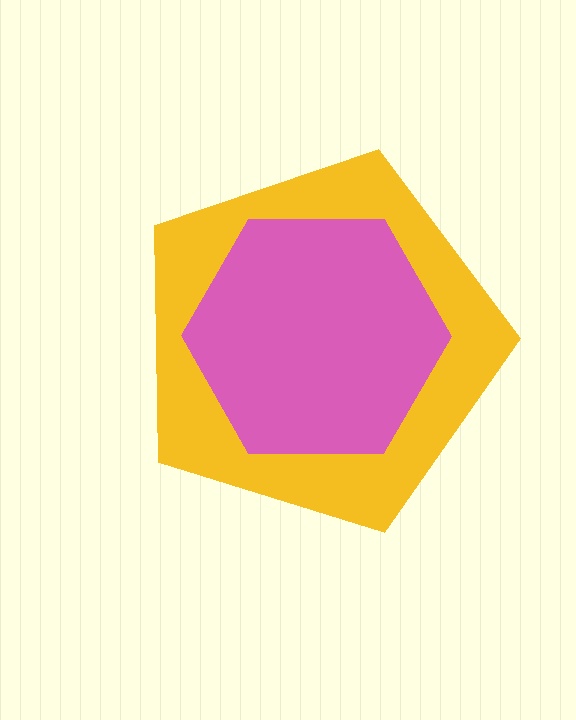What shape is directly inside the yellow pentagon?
The pink hexagon.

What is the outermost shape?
The yellow pentagon.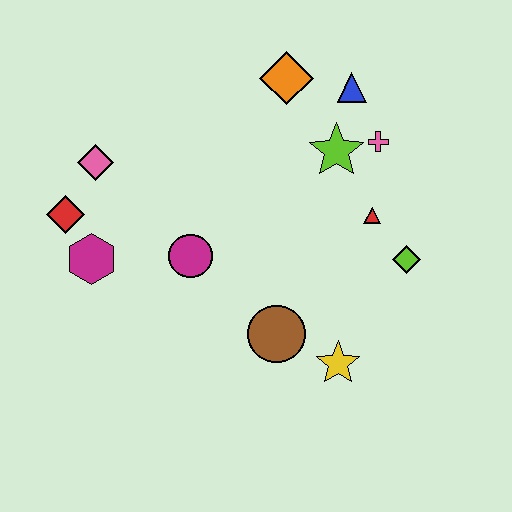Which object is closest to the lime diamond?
The red triangle is closest to the lime diamond.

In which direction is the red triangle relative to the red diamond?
The red triangle is to the right of the red diamond.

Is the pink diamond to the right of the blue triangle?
No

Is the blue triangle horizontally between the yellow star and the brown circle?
No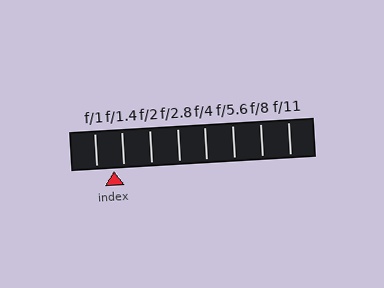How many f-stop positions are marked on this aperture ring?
There are 8 f-stop positions marked.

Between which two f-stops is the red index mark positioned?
The index mark is between f/1 and f/1.4.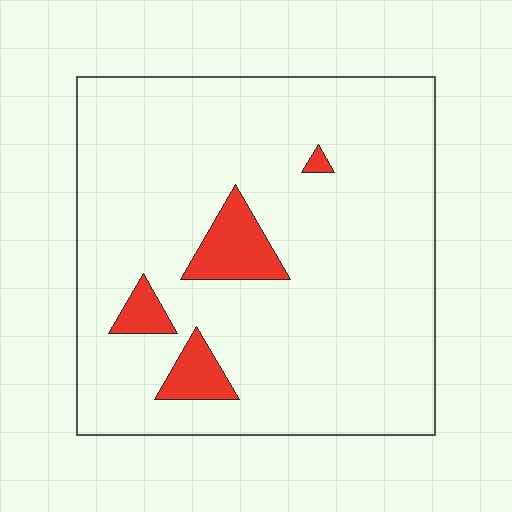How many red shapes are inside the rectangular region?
4.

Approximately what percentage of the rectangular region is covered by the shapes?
Approximately 10%.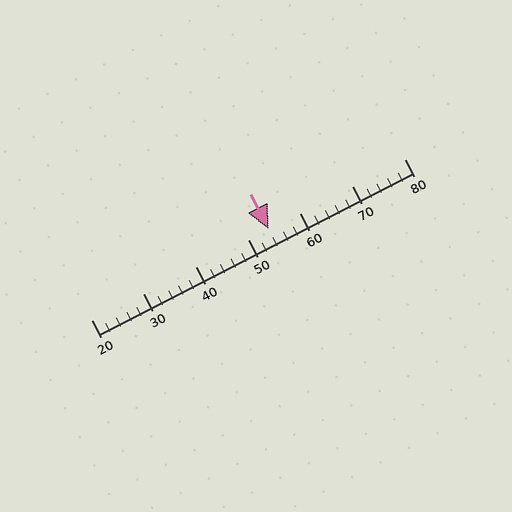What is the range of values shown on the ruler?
The ruler shows values from 20 to 80.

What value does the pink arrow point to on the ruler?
The pink arrow points to approximately 54.